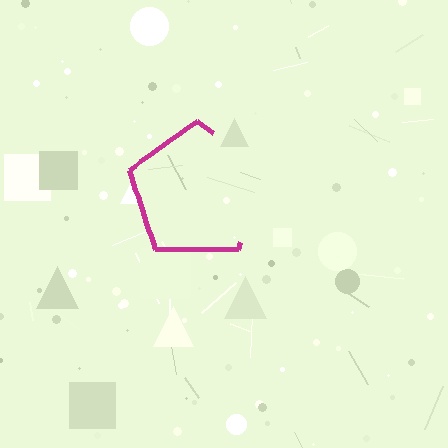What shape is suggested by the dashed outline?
The dashed outline suggests a pentagon.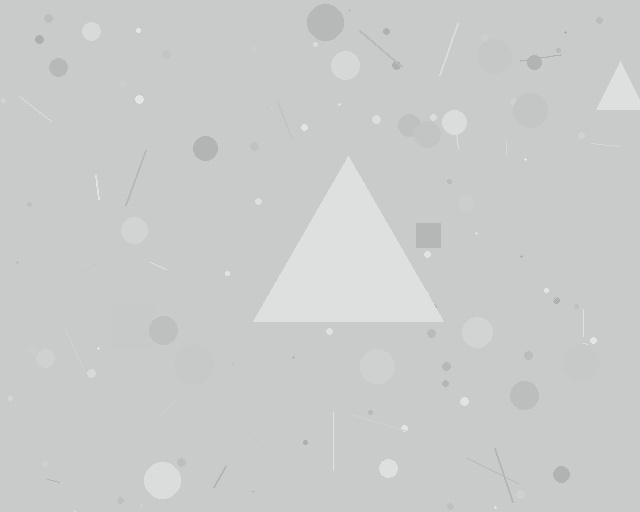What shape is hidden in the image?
A triangle is hidden in the image.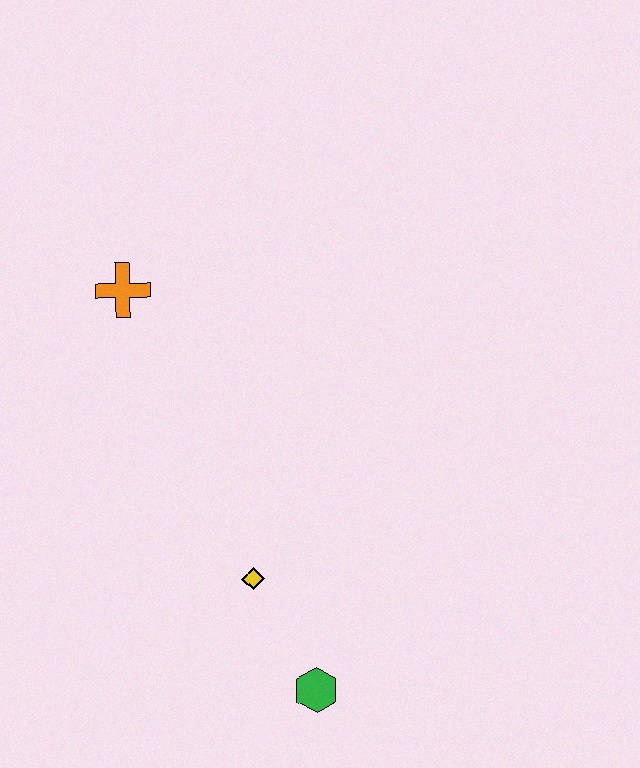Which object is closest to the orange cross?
The yellow diamond is closest to the orange cross.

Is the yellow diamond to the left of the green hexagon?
Yes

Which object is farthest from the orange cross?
The green hexagon is farthest from the orange cross.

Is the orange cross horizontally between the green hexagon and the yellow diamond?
No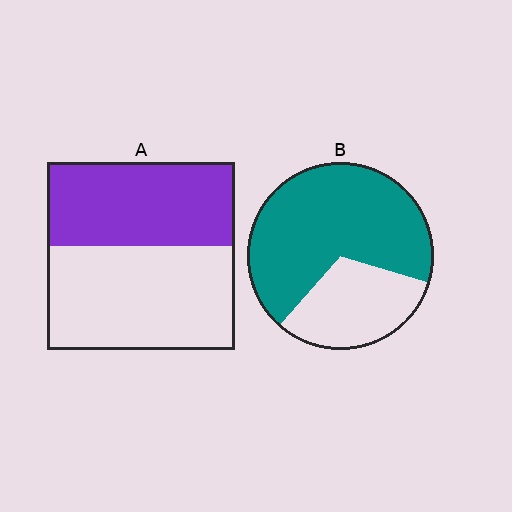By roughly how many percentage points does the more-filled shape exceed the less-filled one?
By roughly 25 percentage points (B over A).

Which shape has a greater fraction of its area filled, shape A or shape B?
Shape B.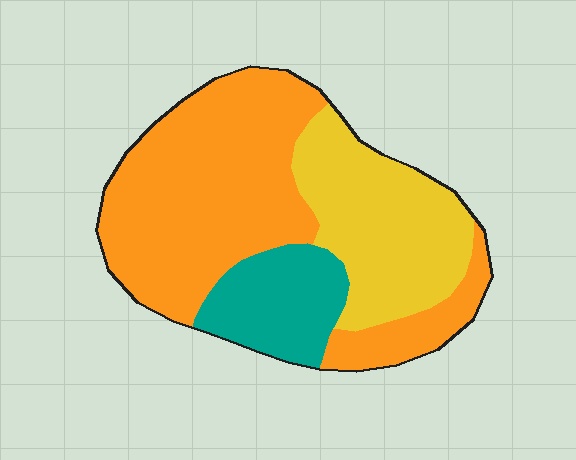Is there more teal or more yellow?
Yellow.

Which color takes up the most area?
Orange, at roughly 55%.